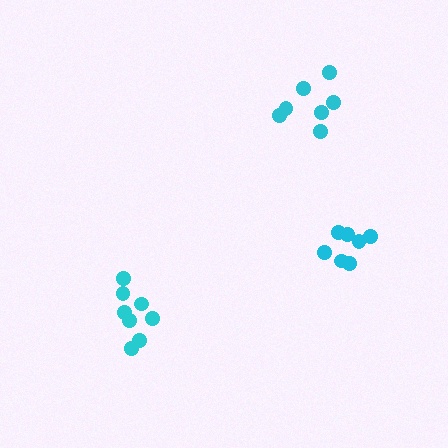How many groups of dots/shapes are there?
There are 3 groups.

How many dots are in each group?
Group 1: 8 dots, Group 2: 7 dots, Group 3: 7 dots (22 total).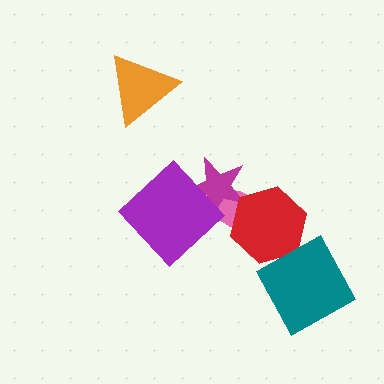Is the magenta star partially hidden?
Yes, it is partially covered by another shape.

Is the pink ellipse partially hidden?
Yes, it is partially covered by another shape.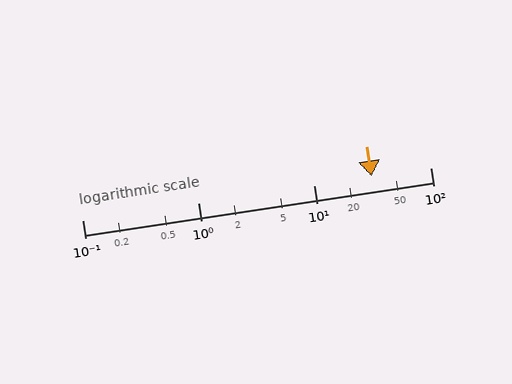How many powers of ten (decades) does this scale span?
The scale spans 3 decades, from 0.1 to 100.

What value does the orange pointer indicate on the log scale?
The pointer indicates approximately 31.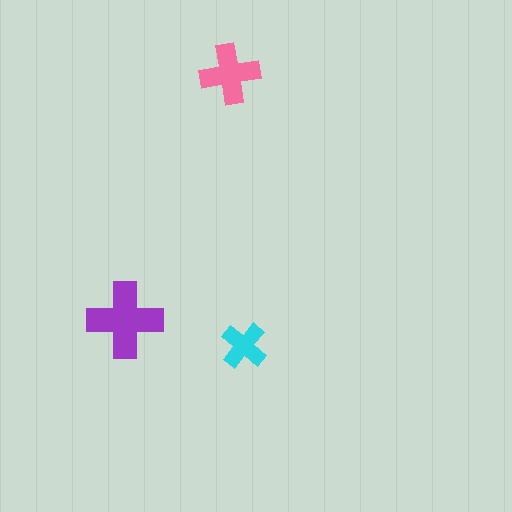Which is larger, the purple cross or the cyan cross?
The purple one.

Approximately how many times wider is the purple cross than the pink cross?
About 1.5 times wider.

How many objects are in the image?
There are 3 objects in the image.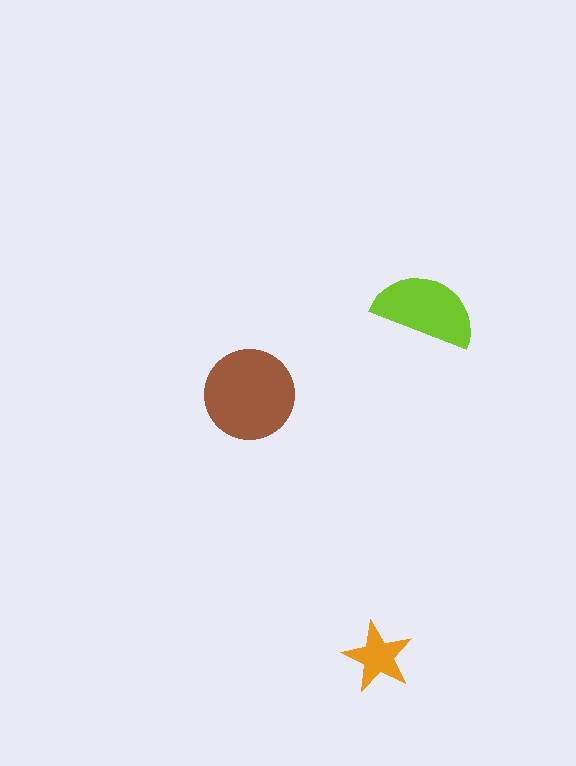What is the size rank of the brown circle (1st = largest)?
1st.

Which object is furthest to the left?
The brown circle is leftmost.